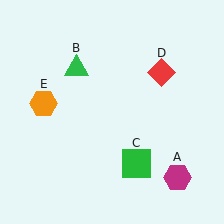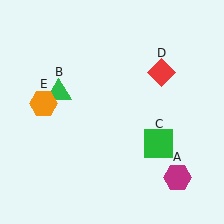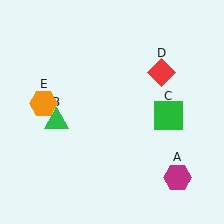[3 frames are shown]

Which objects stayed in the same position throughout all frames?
Magenta hexagon (object A) and red diamond (object D) and orange hexagon (object E) remained stationary.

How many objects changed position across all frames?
2 objects changed position: green triangle (object B), green square (object C).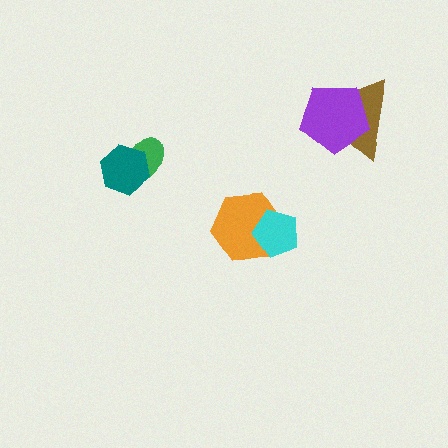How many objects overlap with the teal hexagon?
1 object overlaps with the teal hexagon.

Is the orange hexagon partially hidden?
Yes, it is partially covered by another shape.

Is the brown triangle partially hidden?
Yes, it is partially covered by another shape.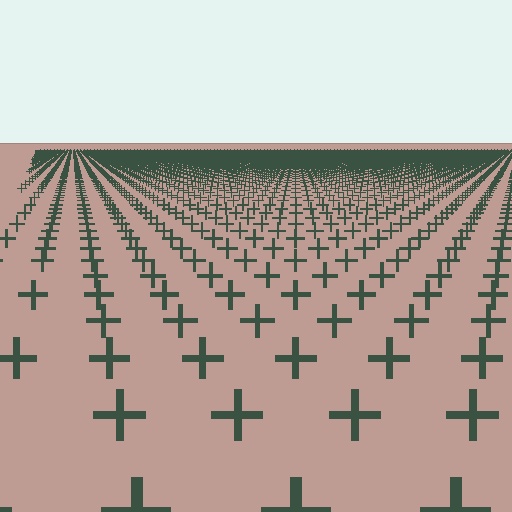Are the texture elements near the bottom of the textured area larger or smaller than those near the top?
Larger. Near the bottom, elements are closer to the viewer and appear at a bigger on-screen size.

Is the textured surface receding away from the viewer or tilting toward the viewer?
The surface is receding away from the viewer. Texture elements get smaller and denser toward the top.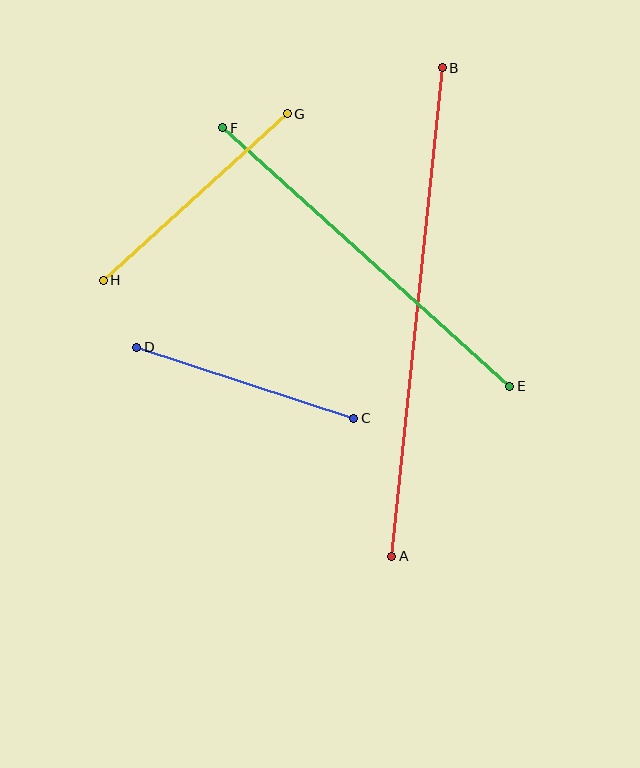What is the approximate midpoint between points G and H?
The midpoint is at approximately (195, 197) pixels.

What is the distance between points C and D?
The distance is approximately 228 pixels.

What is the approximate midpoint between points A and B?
The midpoint is at approximately (417, 312) pixels.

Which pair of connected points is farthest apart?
Points A and B are farthest apart.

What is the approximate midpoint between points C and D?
The midpoint is at approximately (245, 383) pixels.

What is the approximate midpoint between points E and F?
The midpoint is at approximately (366, 257) pixels.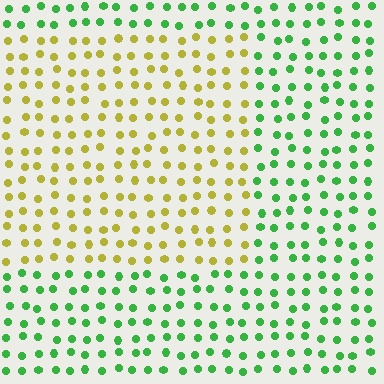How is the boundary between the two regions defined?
The boundary is defined purely by a slight shift in hue (about 65 degrees). Spacing, size, and orientation are identical on both sides.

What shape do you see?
I see a rectangle.